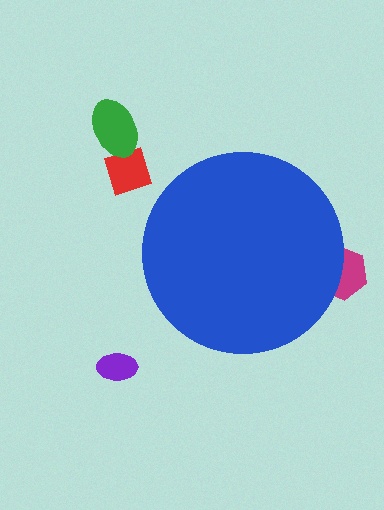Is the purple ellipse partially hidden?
No, the purple ellipse is fully visible.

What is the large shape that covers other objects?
A blue circle.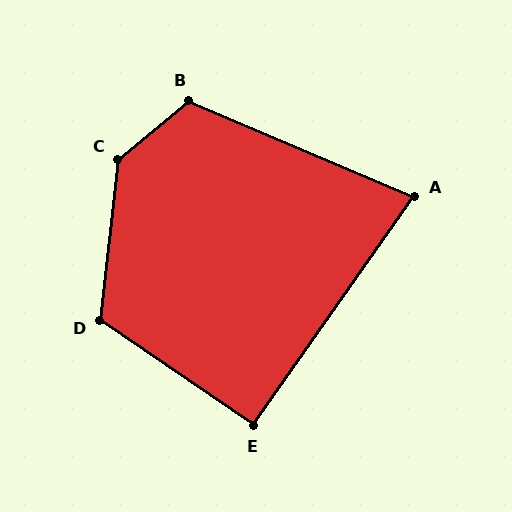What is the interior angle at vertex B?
Approximately 118 degrees (obtuse).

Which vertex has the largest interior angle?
C, at approximately 136 degrees.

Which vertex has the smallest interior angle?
A, at approximately 78 degrees.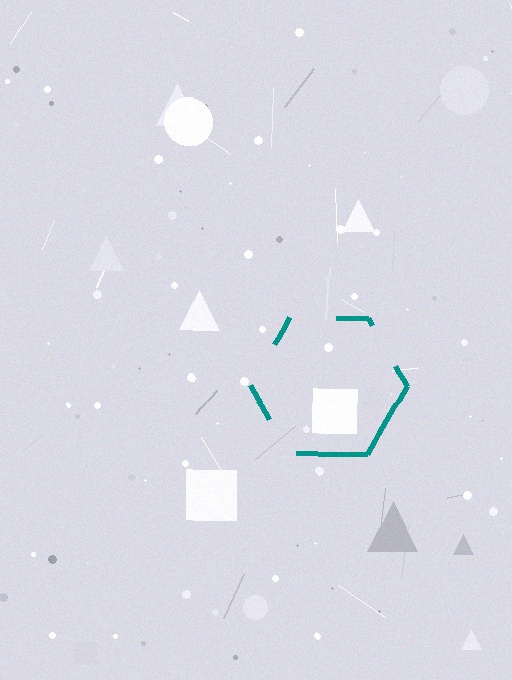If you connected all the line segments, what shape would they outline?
They would outline a hexagon.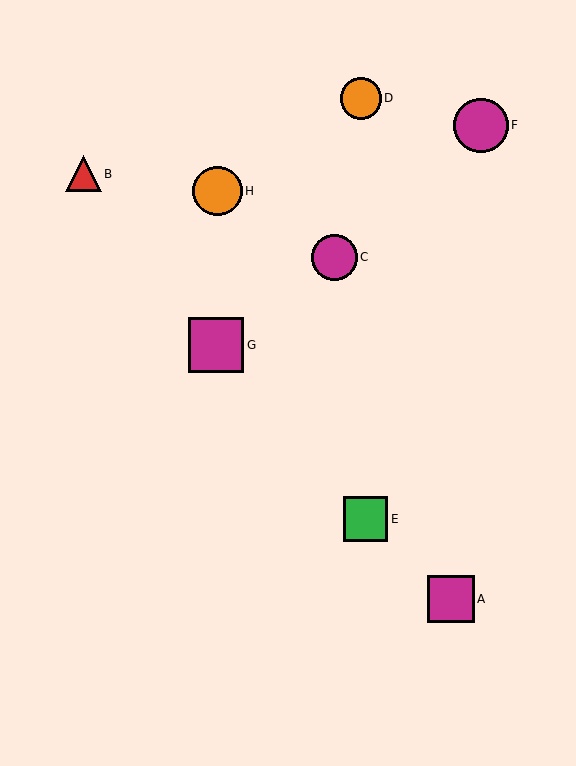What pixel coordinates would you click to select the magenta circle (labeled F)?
Click at (481, 125) to select the magenta circle F.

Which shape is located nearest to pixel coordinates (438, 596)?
The magenta square (labeled A) at (451, 599) is nearest to that location.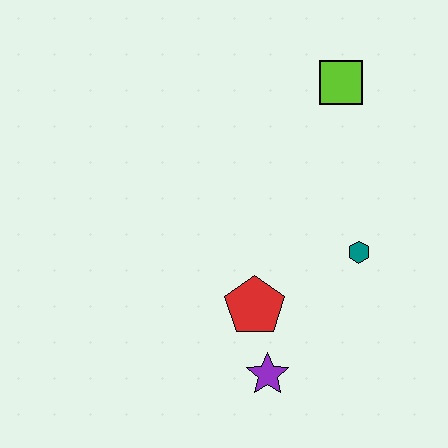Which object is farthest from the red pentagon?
The lime square is farthest from the red pentagon.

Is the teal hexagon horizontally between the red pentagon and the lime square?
No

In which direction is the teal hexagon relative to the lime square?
The teal hexagon is below the lime square.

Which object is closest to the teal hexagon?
The red pentagon is closest to the teal hexagon.